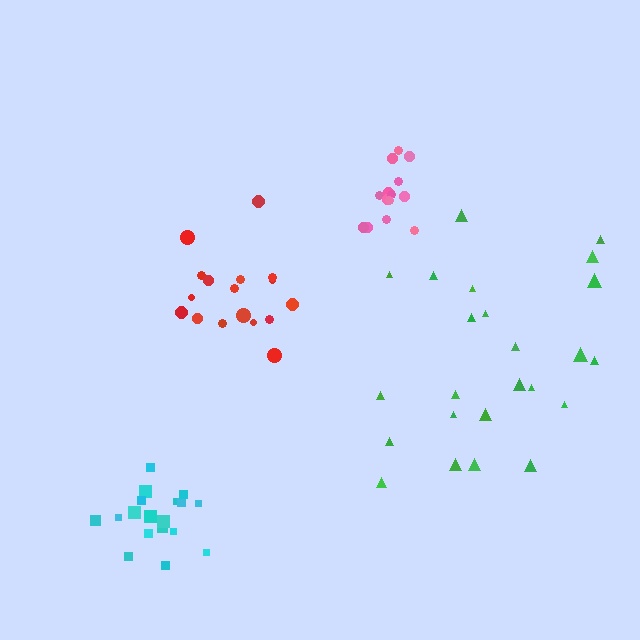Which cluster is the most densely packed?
Cyan.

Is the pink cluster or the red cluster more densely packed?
Red.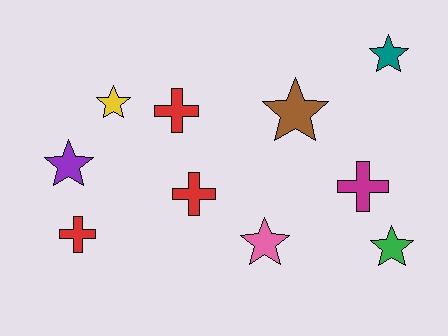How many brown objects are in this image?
There is 1 brown object.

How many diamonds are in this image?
There are no diamonds.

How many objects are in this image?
There are 10 objects.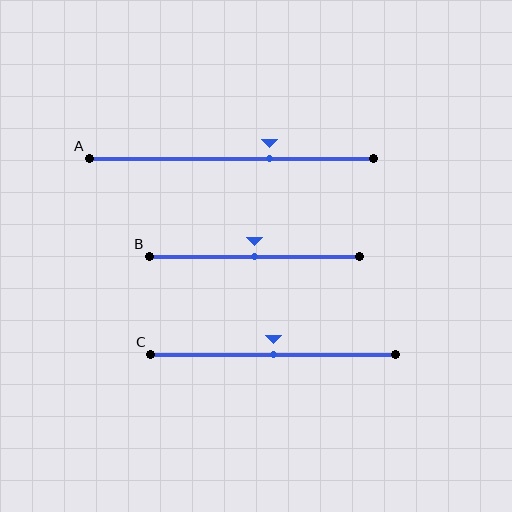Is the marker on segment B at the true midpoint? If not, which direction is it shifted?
Yes, the marker on segment B is at the true midpoint.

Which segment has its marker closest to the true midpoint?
Segment B has its marker closest to the true midpoint.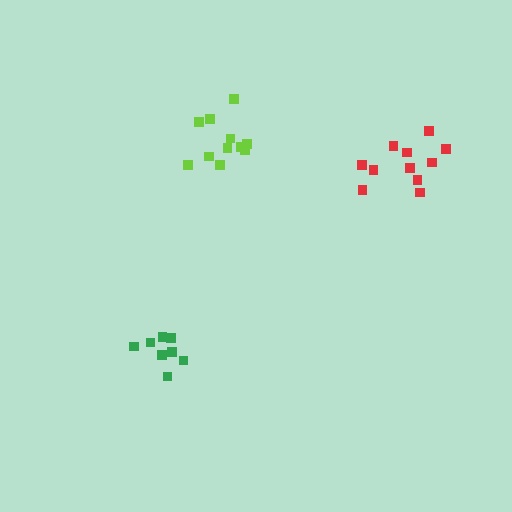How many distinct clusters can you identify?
There are 3 distinct clusters.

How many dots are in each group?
Group 1: 8 dots, Group 2: 11 dots, Group 3: 11 dots (30 total).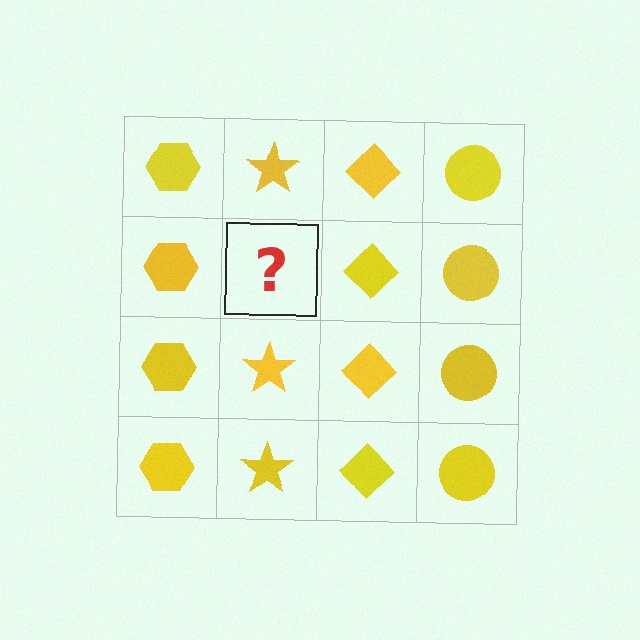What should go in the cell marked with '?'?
The missing cell should contain a yellow star.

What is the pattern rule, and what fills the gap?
The rule is that each column has a consistent shape. The gap should be filled with a yellow star.